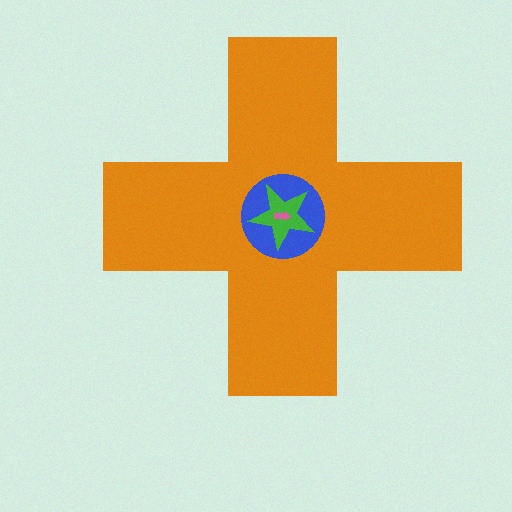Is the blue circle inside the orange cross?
Yes.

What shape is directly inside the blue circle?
The green star.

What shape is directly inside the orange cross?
The blue circle.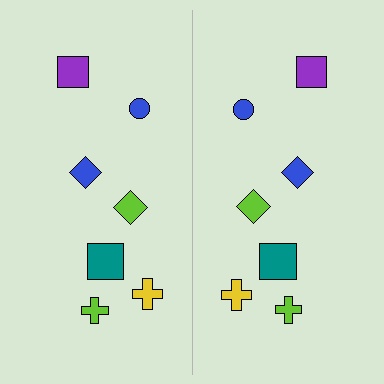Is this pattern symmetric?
Yes, this pattern has bilateral (reflection) symmetry.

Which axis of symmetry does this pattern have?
The pattern has a vertical axis of symmetry running through the center of the image.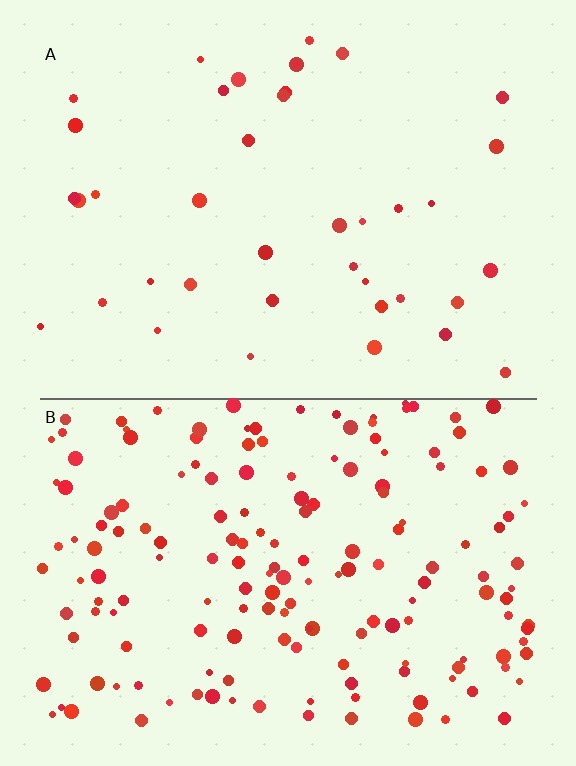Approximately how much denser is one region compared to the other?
Approximately 4.3× — region B over region A.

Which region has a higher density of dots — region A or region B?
B (the bottom).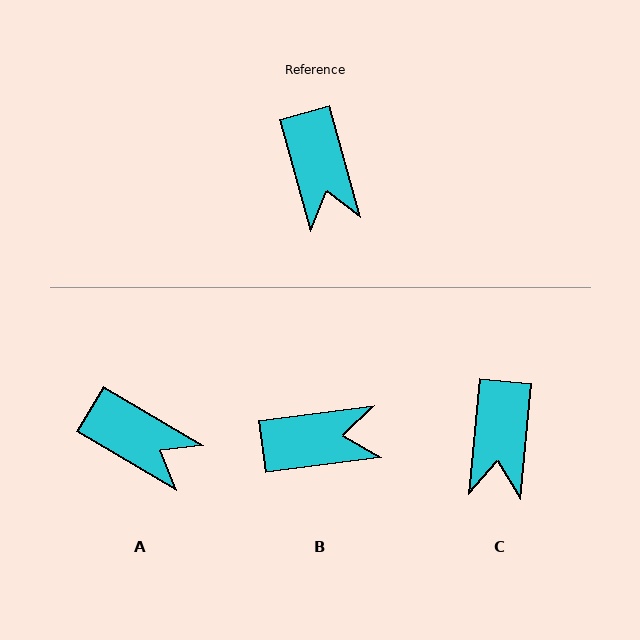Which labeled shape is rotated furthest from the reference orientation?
B, about 82 degrees away.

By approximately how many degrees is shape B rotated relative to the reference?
Approximately 82 degrees counter-clockwise.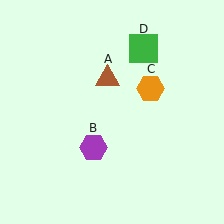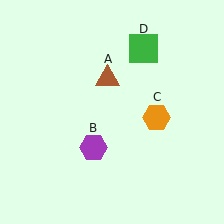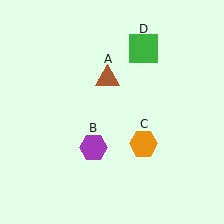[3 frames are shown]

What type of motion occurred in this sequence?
The orange hexagon (object C) rotated clockwise around the center of the scene.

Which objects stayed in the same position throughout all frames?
Brown triangle (object A) and purple hexagon (object B) and green square (object D) remained stationary.